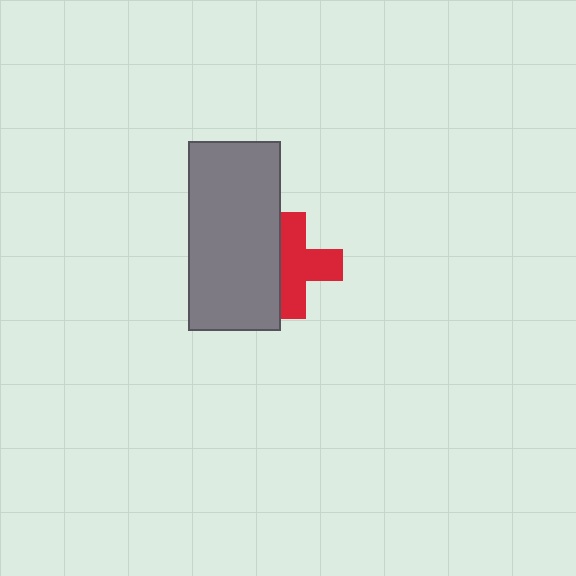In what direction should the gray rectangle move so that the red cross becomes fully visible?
The gray rectangle should move left. That is the shortest direction to clear the overlap and leave the red cross fully visible.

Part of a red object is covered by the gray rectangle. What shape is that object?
It is a cross.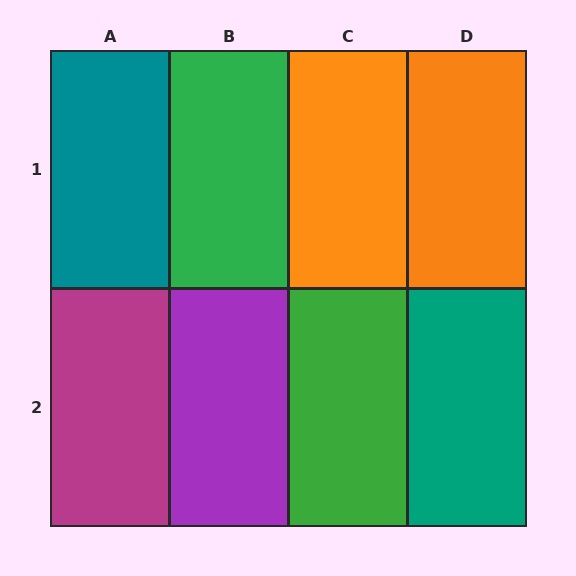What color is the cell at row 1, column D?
Orange.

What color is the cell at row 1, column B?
Green.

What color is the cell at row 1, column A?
Teal.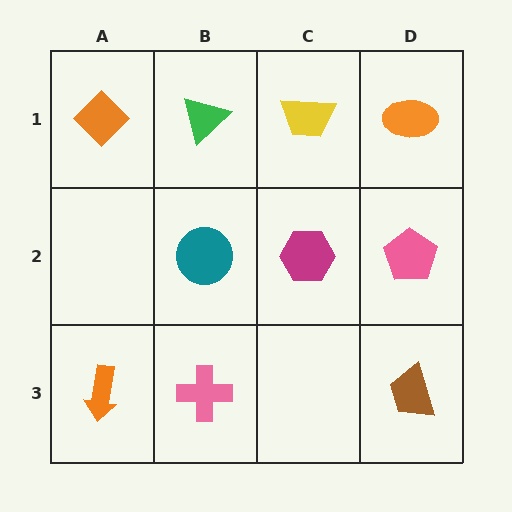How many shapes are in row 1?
4 shapes.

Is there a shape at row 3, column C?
No, that cell is empty.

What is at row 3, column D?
A brown trapezoid.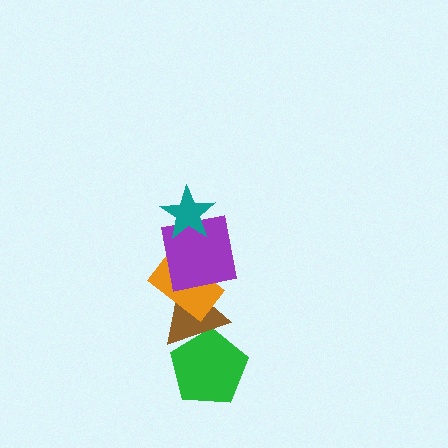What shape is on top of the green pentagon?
The brown triangle is on top of the green pentagon.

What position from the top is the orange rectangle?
The orange rectangle is 3rd from the top.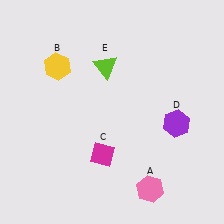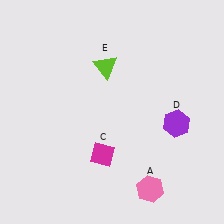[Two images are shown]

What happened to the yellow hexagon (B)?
The yellow hexagon (B) was removed in Image 2. It was in the top-left area of Image 1.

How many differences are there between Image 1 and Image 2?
There is 1 difference between the two images.